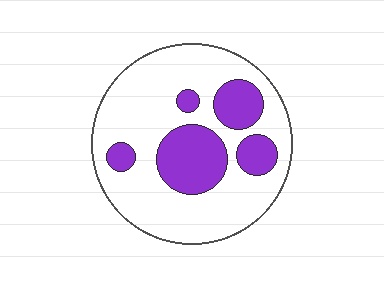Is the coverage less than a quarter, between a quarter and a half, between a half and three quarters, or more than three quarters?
Between a quarter and a half.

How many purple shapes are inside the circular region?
5.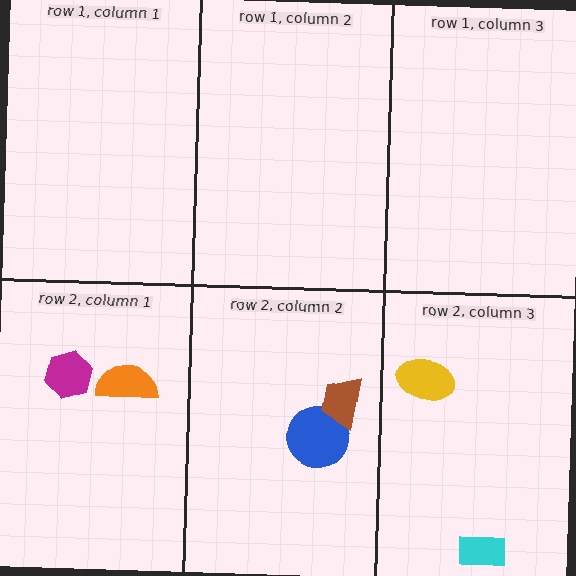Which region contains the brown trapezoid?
The row 2, column 2 region.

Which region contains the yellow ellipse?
The row 2, column 3 region.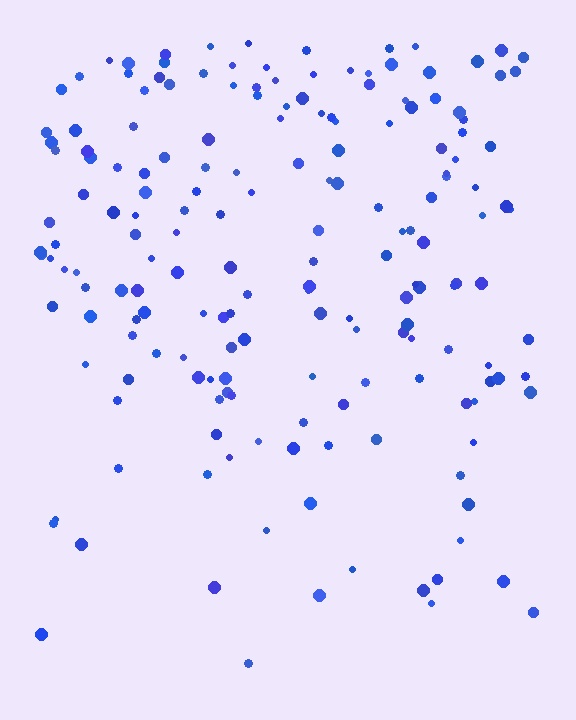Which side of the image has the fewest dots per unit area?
The bottom.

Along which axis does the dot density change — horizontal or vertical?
Vertical.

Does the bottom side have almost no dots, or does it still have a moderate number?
Still a moderate number, just noticeably fewer than the top.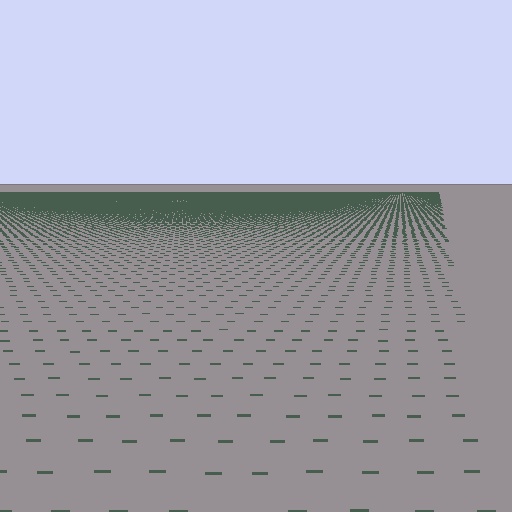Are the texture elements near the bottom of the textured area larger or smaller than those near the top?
Larger. Near the bottom, elements are closer to the viewer and appear at a bigger on-screen size.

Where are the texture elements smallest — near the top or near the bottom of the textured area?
Near the top.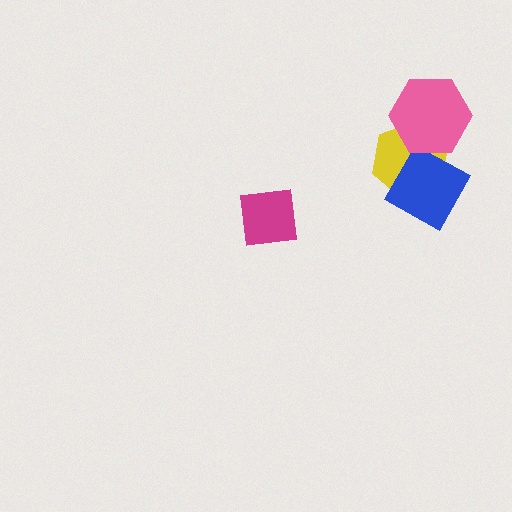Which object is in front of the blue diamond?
The pink hexagon is in front of the blue diamond.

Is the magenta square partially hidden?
No, no other shape covers it.